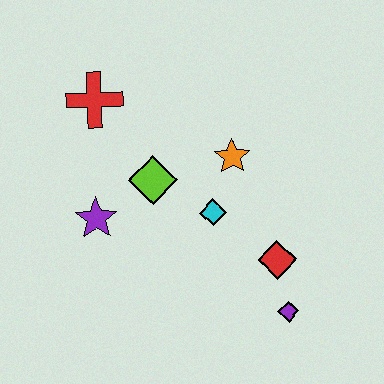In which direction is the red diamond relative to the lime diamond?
The red diamond is to the right of the lime diamond.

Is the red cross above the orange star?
Yes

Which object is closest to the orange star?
The cyan diamond is closest to the orange star.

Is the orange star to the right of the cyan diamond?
Yes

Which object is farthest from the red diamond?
The red cross is farthest from the red diamond.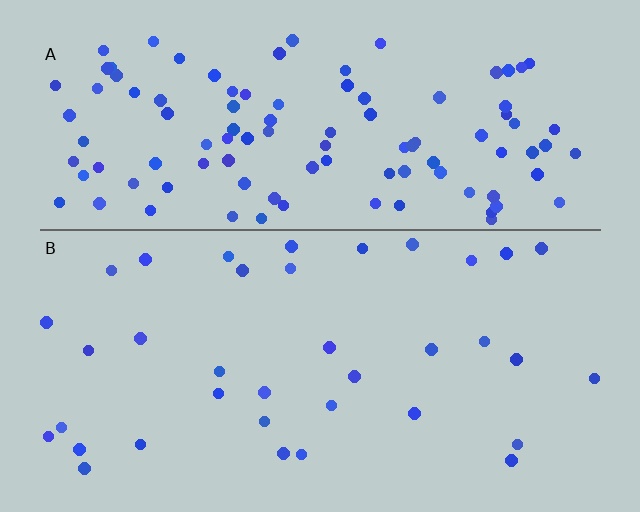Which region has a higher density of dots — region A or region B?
A (the top).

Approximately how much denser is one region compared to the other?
Approximately 3.0× — region A over region B.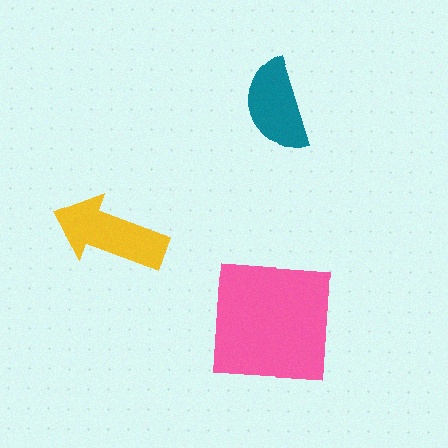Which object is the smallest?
The teal semicircle.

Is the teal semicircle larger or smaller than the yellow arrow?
Smaller.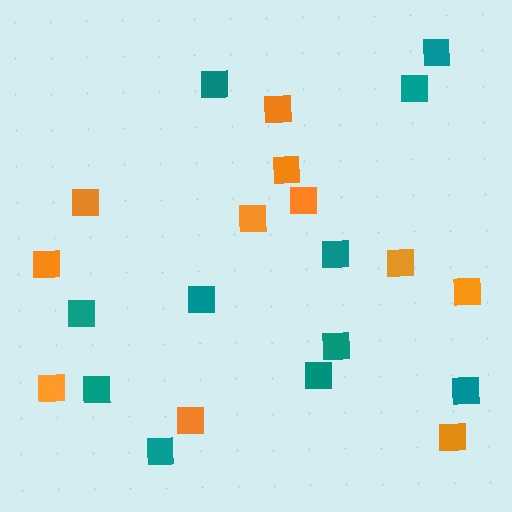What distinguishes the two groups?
There are 2 groups: one group of teal squares (11) and one group of orange squares (11).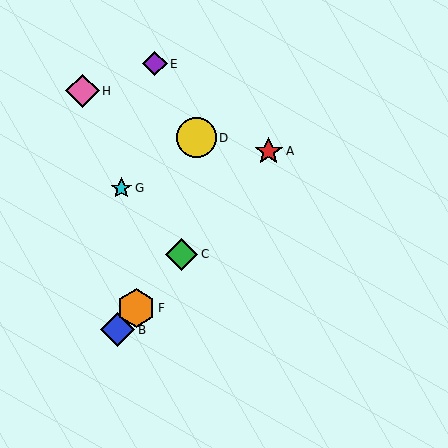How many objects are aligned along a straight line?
4 objects (A, B, C, F) are aligned along a straight line.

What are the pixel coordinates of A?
Object A is at (269, 151).